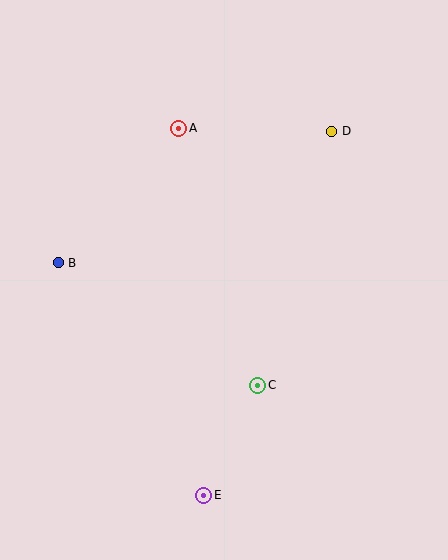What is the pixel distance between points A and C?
The distance between A and C is 269 pixels.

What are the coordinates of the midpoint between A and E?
The midpoint between A and E is at (191, 312).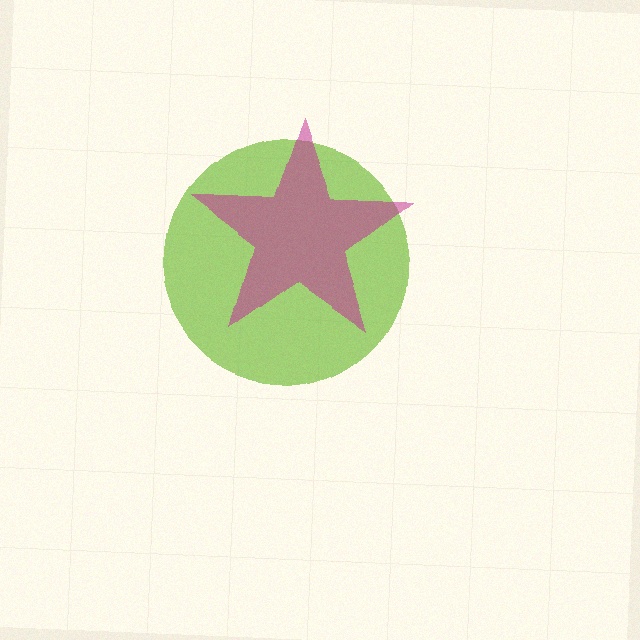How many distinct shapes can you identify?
There are 2 distinct shapes: a lime circle, a magenta star.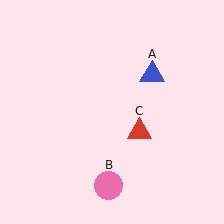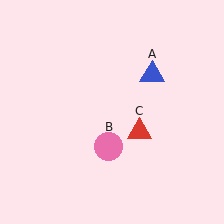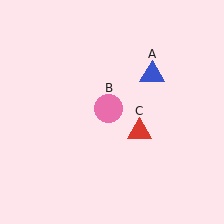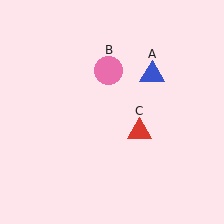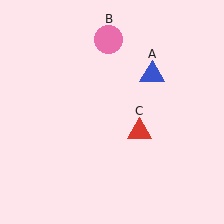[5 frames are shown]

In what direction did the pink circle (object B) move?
The pink circle (object B) moved up.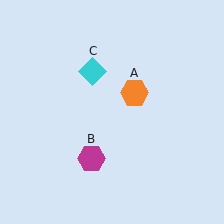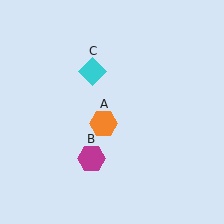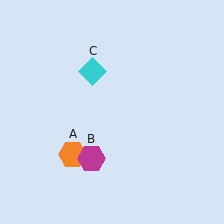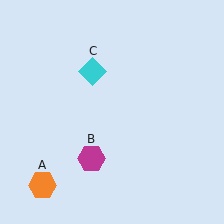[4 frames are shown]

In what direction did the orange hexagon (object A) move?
The orange hexagon (object A) moved down and to the left.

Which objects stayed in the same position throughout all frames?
Magenta hexagon (object B) and cyan diamond (object C) remained stationary.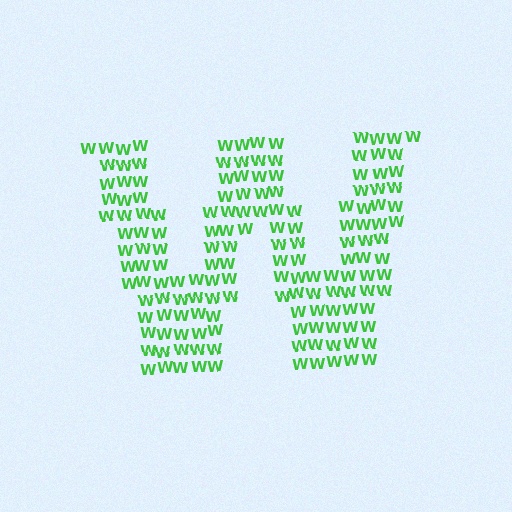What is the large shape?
The large shape is the letter W.